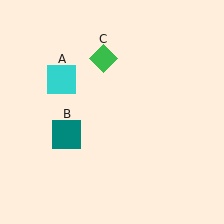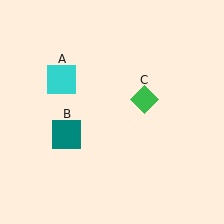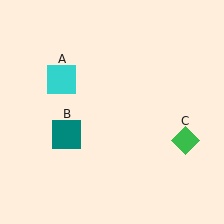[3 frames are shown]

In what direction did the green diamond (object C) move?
The green diamond (object C) moved down and to the right.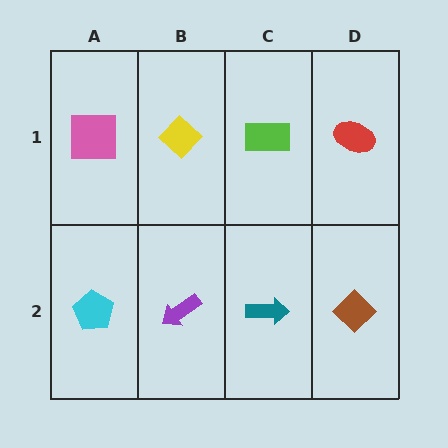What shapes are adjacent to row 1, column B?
A purple arrow (row 2, column B), a pink square (row 1, column A), a lime rectangle (row 1, column C).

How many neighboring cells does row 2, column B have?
3.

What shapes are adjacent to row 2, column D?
A red ellipse (row 1, column D), a teal arrow (row 2, column C).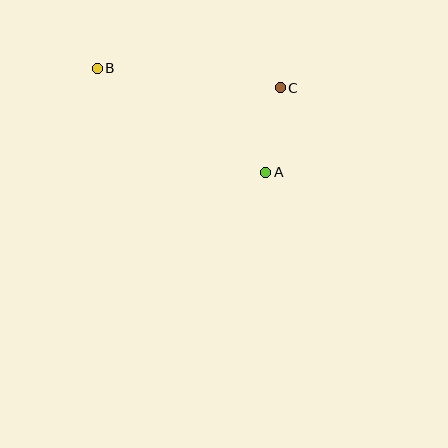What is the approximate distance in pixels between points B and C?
The distance between B and C is approximately 184 pixels.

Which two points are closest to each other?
Points A and C are closest to each other.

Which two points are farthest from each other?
Points A and B are farthest from each other.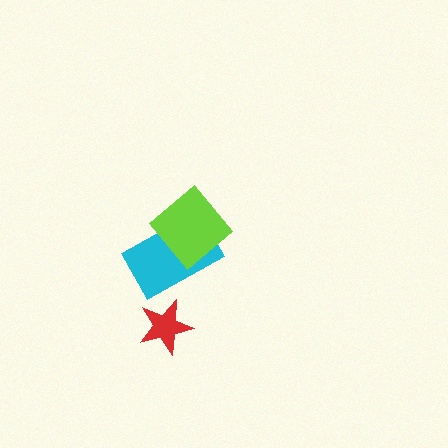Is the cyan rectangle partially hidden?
Yes, it is partially covered by another shape.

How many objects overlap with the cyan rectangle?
1 object overlaps with the cyan rectangle.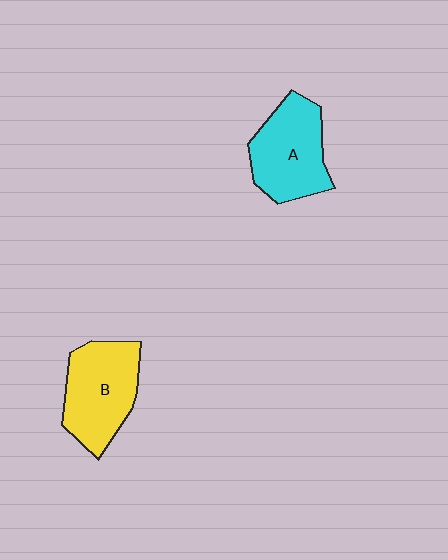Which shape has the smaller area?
Shape A (cyan).